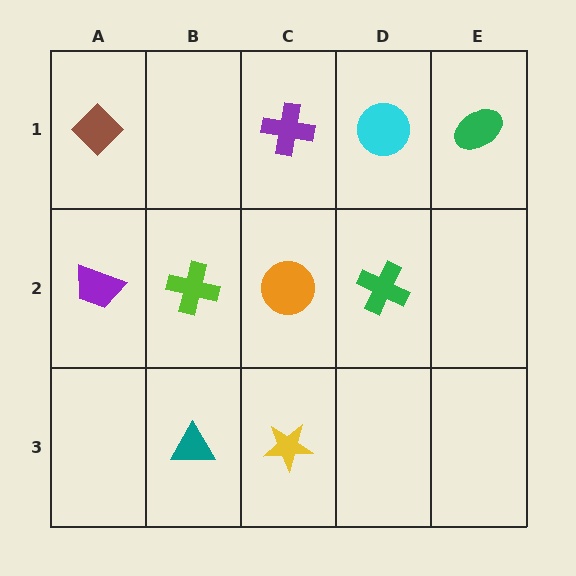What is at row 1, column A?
A brown diamond.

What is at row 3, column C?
A yellow star.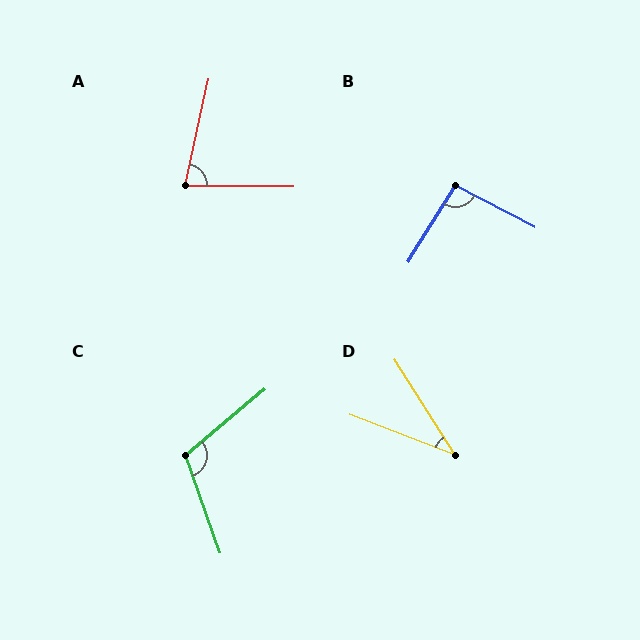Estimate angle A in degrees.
Approximately 78 degrees.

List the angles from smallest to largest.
D (37°), A (78°), B (94°), C (110°).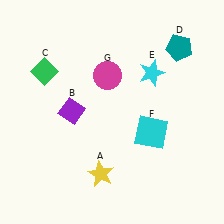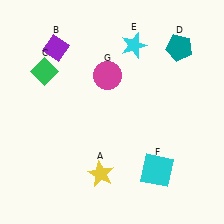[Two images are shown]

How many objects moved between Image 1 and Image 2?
3 objects moved between the two images.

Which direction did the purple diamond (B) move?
The purple diamond (B) moved up.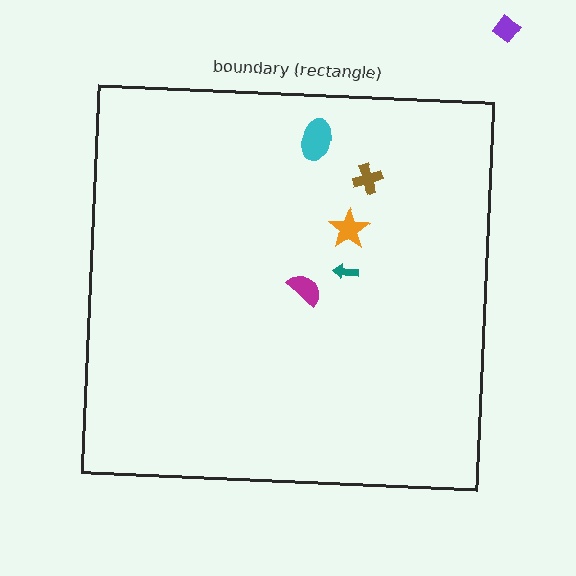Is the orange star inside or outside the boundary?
Inside.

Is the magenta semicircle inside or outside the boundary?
Inside.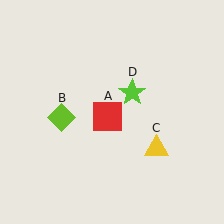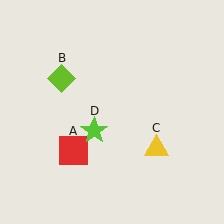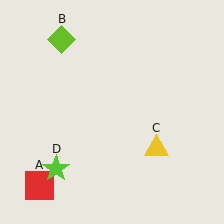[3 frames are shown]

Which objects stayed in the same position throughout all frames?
Yellow triangle (object C) remained stationary.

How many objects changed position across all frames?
3 objects changed position: red square (object A), lime diamond (object B), lime star (object D).